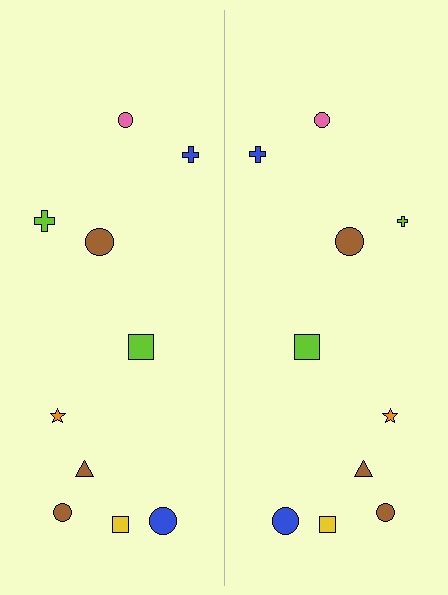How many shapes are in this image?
There are 20 shapes in this image.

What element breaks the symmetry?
The lime cross on the right side has a different size than its mirror counterpart.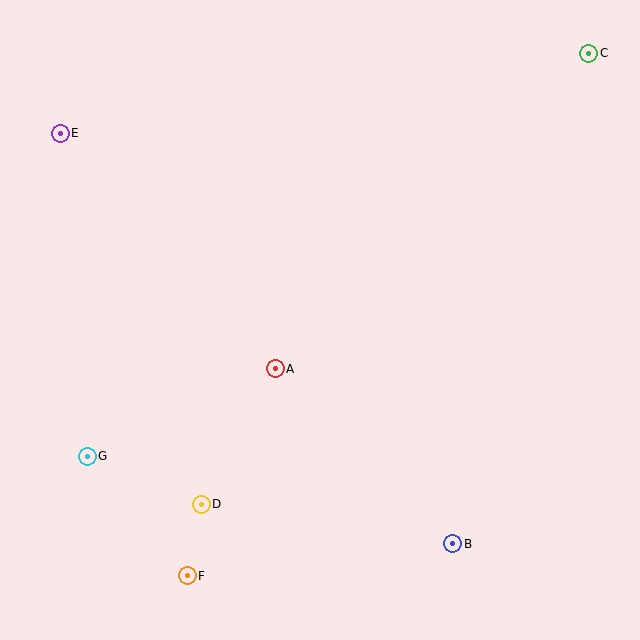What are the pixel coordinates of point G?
Point G is at (87, 456).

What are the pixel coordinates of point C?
Point C is at (589, 53).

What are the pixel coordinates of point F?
Point F is at (187, 576).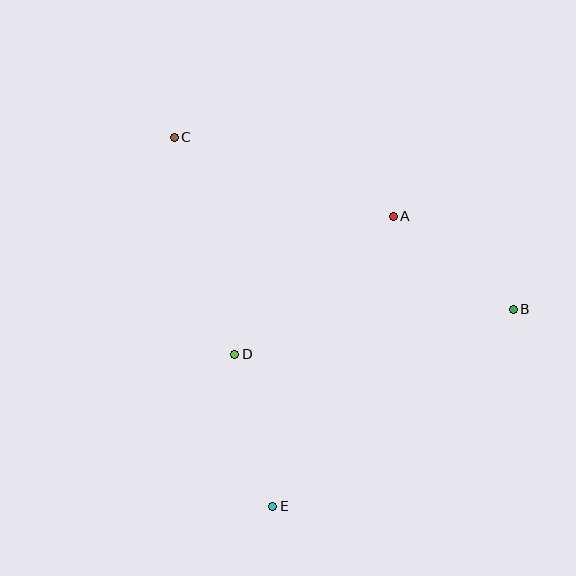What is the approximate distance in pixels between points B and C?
The distance between B and C is approximately 380 pixels.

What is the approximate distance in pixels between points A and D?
The distance between A and D is approximately 210 pixels.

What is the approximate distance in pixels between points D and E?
The distance between D and E is approximately 157 pixels.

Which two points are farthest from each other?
Points C and E are farthest from each other.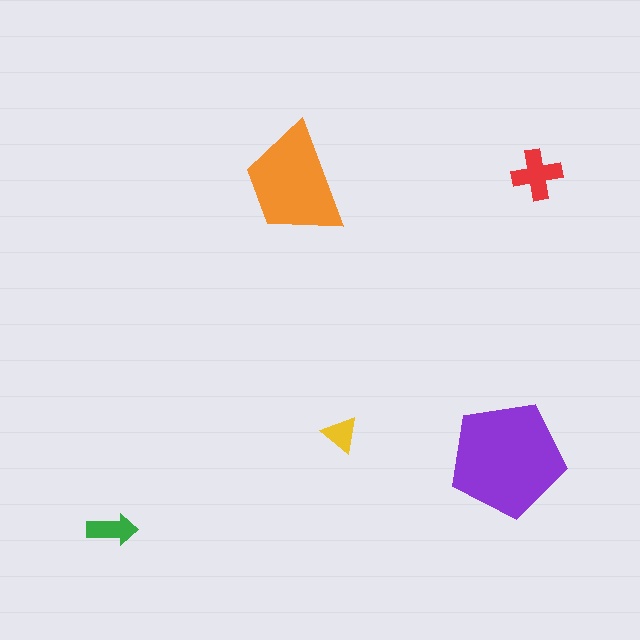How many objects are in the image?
There are 5 objects in the image.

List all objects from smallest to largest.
The yellow triangle, the green arrow, the red cross, the orange trapezoid, the purple pentagon.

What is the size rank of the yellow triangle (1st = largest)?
5th.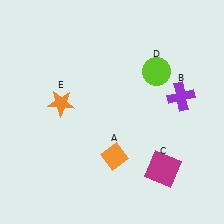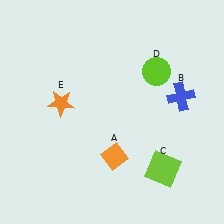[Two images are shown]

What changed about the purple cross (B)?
In Image 1, B is purple. In Image 2, it changed to blue.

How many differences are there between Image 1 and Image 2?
There are 2 differences between the two images.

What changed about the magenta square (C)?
In Image 1, C is magenta. In Image 2, it changed to lime.